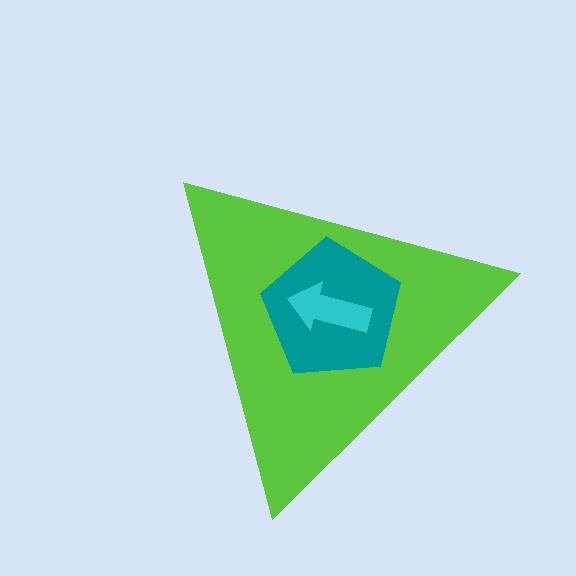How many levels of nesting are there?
3.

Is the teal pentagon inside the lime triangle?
Yes.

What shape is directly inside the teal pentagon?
The cyan arrow.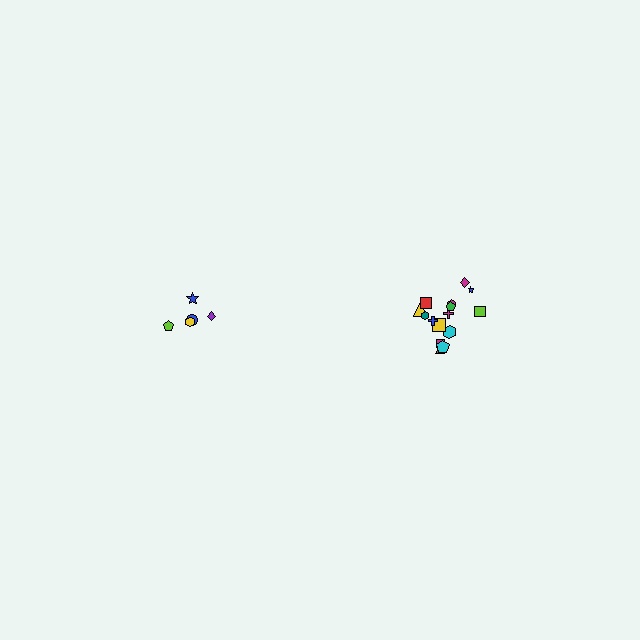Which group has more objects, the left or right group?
The right group.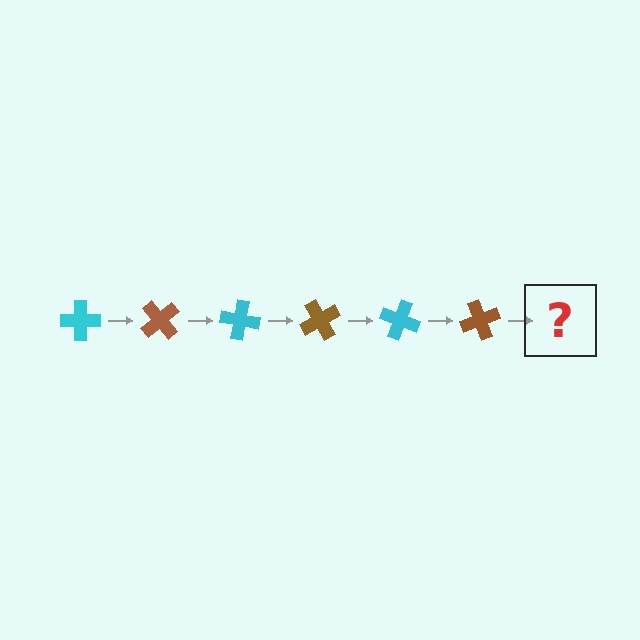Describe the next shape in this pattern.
It should be a cyan cross, rotated 300 degrees from the start.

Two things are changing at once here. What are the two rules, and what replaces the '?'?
The two rules are that it rotates 50 degrees each step and the color cycles through cyan and brown. The '?' should be a cyan cross, rotated 300 degrees from the start.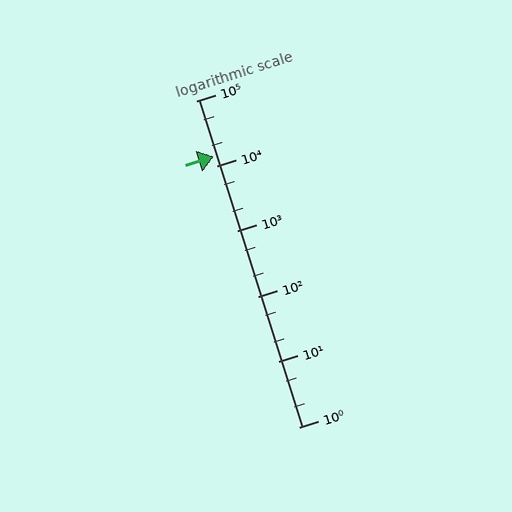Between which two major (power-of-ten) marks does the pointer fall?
The pointer is between 10000 and 100000.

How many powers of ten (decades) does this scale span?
The scale spans 5 decades, from 1 to 100000.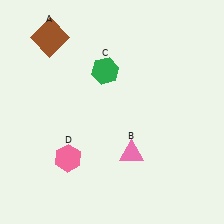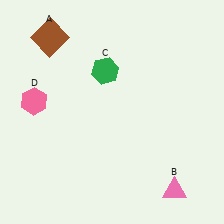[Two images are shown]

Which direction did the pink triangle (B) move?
The pink triangle (B) moved right.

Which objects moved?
The objects that moved are: the pink triangle (B), the pink hexagon (D).